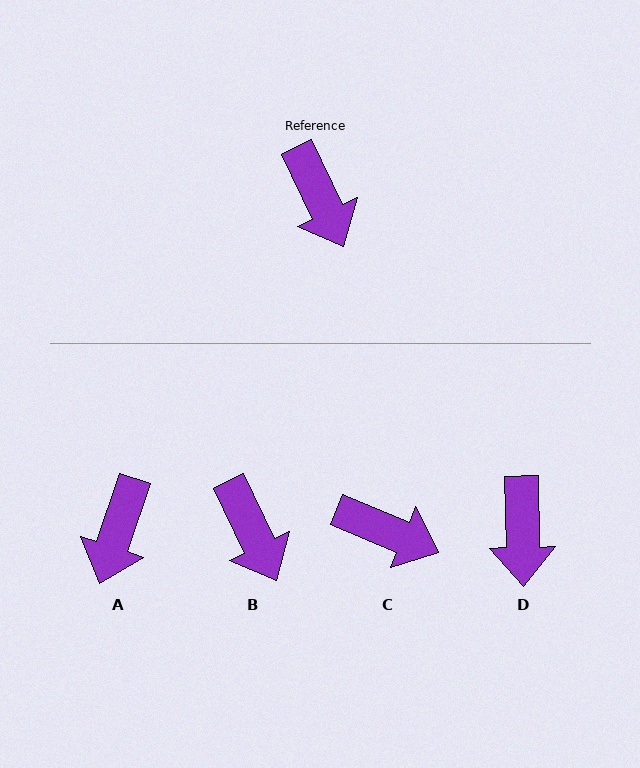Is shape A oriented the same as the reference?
No, it is off by about 44 degrees.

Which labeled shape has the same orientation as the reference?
B.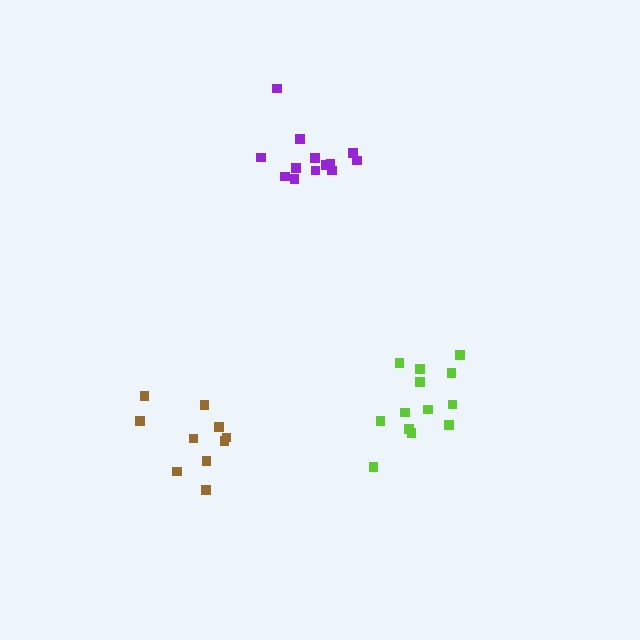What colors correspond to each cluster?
The clusters are colored: lime, brown, purple.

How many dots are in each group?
Group 1: 13 dots, Group 2: 10 dots, Group 3: 13 dots (36 total).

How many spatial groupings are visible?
There are 3 spatial groupings.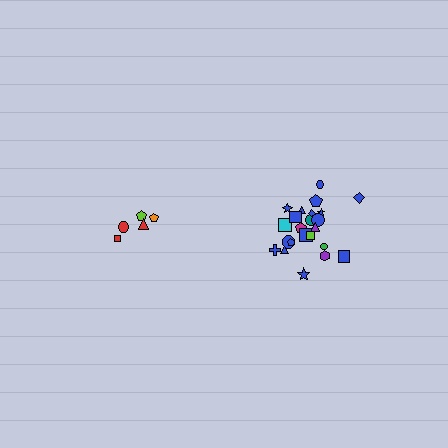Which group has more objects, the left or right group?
The right group.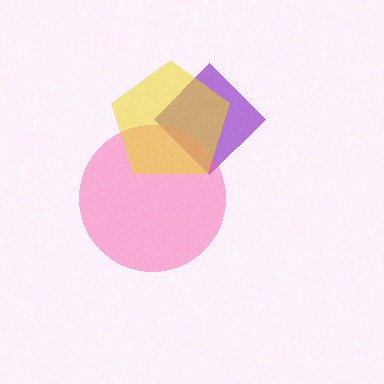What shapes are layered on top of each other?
The layered shapes are: a purple diamond, a pink circle, a yellow pentagon.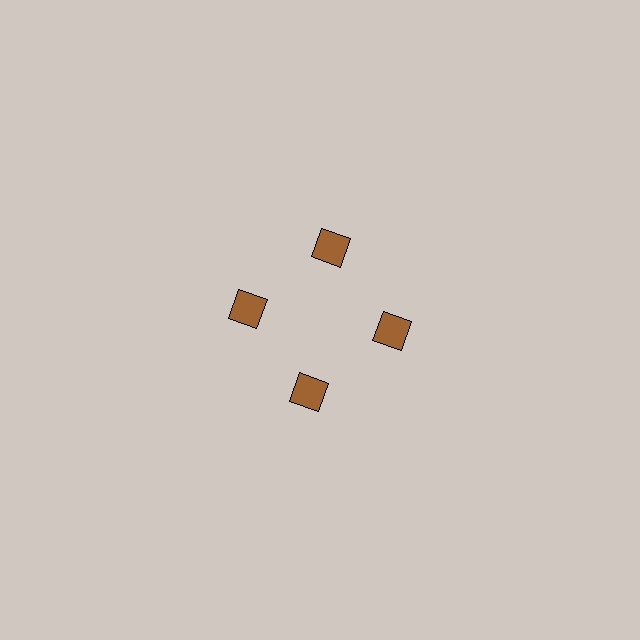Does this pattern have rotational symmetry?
Yes, this pattern has 4-fold rotational symmetry. It looks the same after rotating 90 degrees around the center.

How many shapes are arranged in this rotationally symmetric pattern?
There are 4 shapes, arranged in 4 groups of 1.